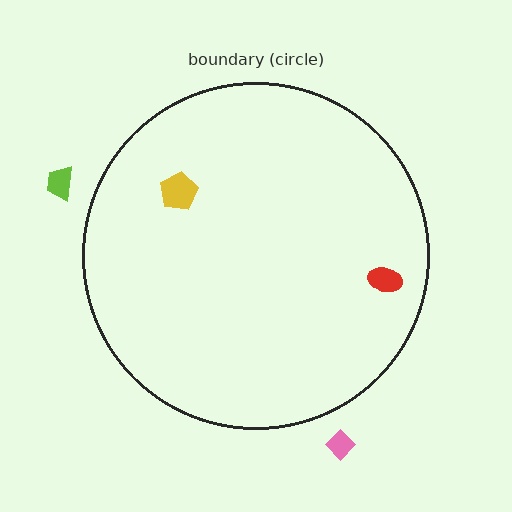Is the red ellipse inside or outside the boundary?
Inside.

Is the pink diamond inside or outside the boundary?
Outside.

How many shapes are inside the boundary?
2 inside, 2 outside.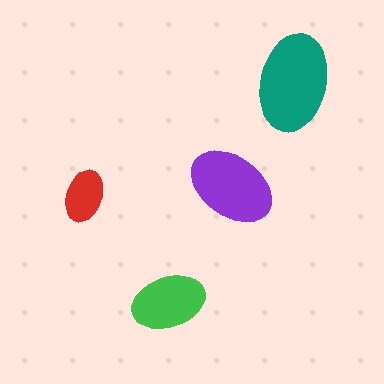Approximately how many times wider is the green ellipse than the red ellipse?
About 1.5 times wider.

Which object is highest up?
The teal ellipse is topmost.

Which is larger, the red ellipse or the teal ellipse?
The teal one.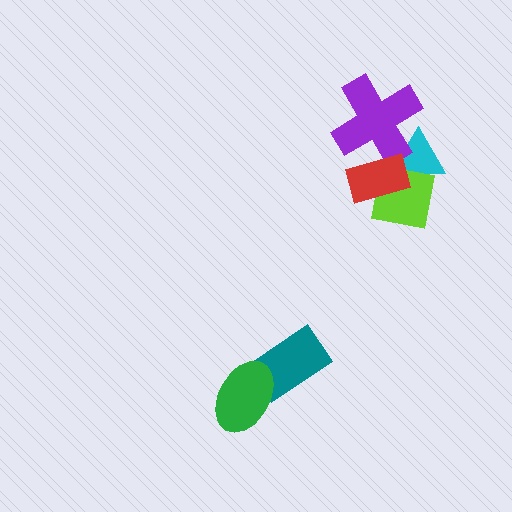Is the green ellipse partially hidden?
No, no other shape covers it.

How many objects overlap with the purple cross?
2 objects overlap with the purple cross.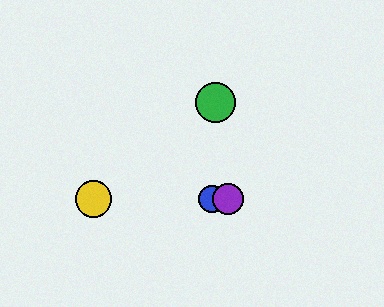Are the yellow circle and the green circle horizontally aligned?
No, the yellow circle is at y≈199 and the green circle is at y≈102.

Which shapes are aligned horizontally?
The red diamond, the blue circle, the yellow circle, the purple circle are aligned horizontally.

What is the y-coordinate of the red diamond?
The red diamond is at y≈199.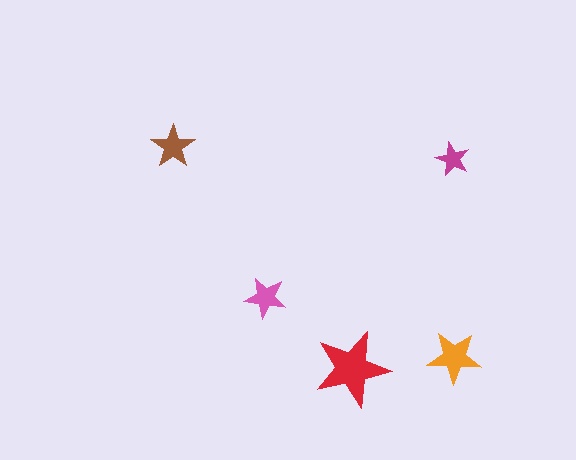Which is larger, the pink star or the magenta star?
The pink one.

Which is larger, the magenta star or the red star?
The red one.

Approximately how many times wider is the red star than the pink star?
About 2 times wider.